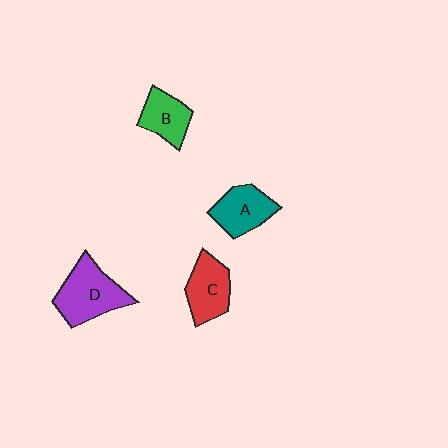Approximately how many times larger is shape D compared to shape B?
Approximately 1.6 times.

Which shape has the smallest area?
Shape B (green).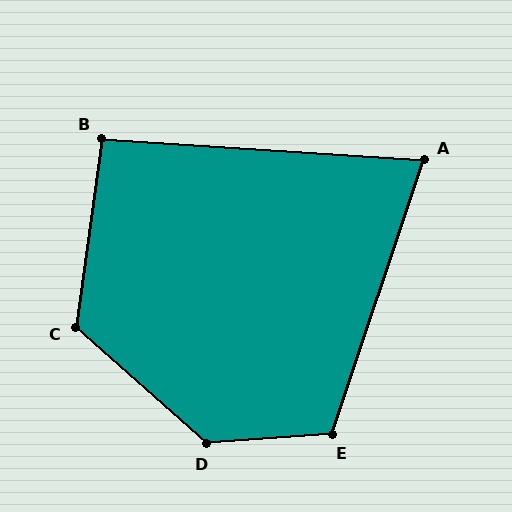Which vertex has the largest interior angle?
D, at approximately 134 degrees.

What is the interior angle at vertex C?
Approximately 124 degrees (obtuse).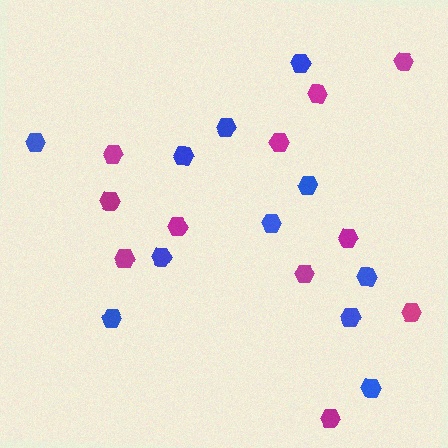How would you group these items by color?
There are 2 groups: one group of blue hexagons (11) and one group of magenta hexagons (11).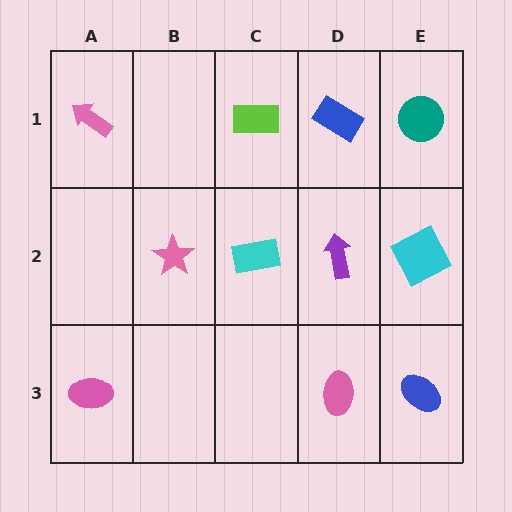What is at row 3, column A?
A pink ellipse.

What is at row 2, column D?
A purple arrow.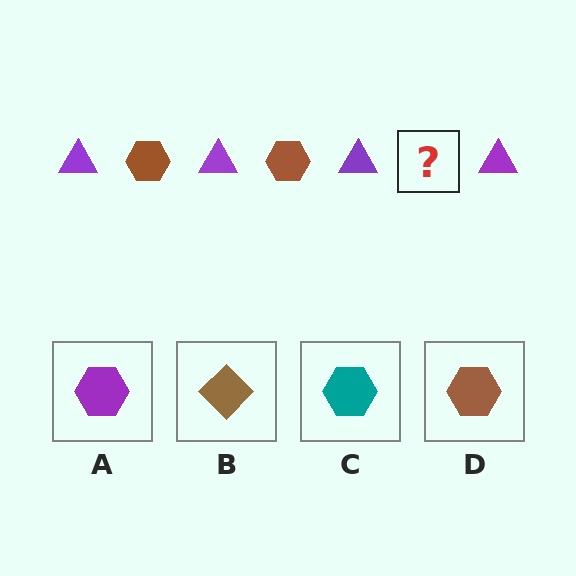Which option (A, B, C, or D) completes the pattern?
D.